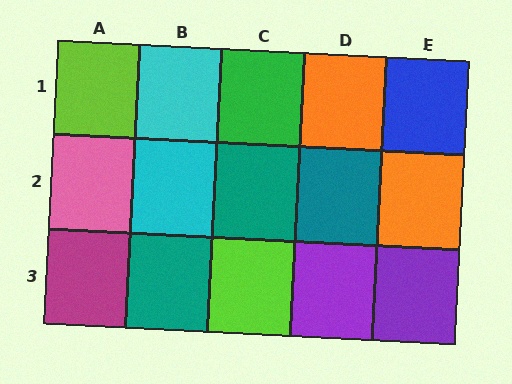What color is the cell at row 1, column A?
Lime.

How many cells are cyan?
2 cells are cyan.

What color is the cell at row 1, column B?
Cyan.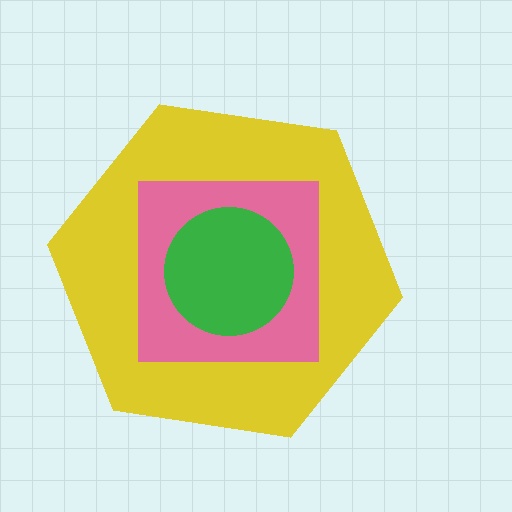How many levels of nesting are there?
3.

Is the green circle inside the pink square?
Yes.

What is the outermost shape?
The yellow hexagon.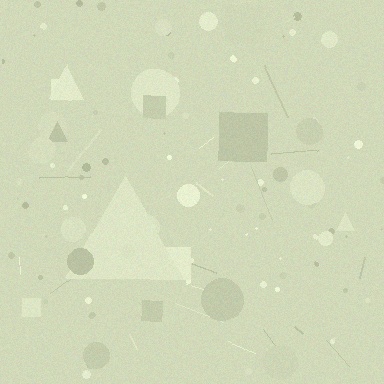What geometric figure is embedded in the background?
A triangle is embedded in the background.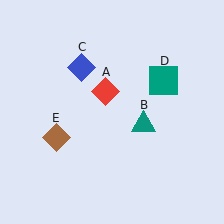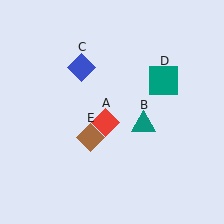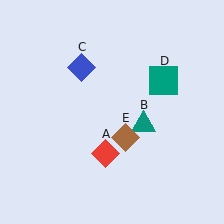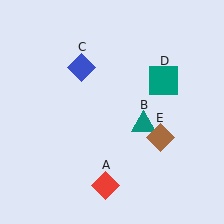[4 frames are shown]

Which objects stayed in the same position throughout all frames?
Teal triangle (object B) and blue diamond (object C) and teal square (object D) remained stationary.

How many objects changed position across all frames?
2 objects changed position: red diamond (object A), brown diamond (object E).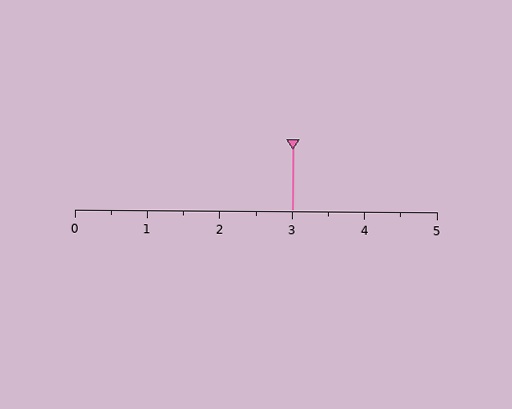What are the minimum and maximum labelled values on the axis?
The axis runs from 0 to 5.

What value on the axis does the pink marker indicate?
The marker indicates approximately 3.